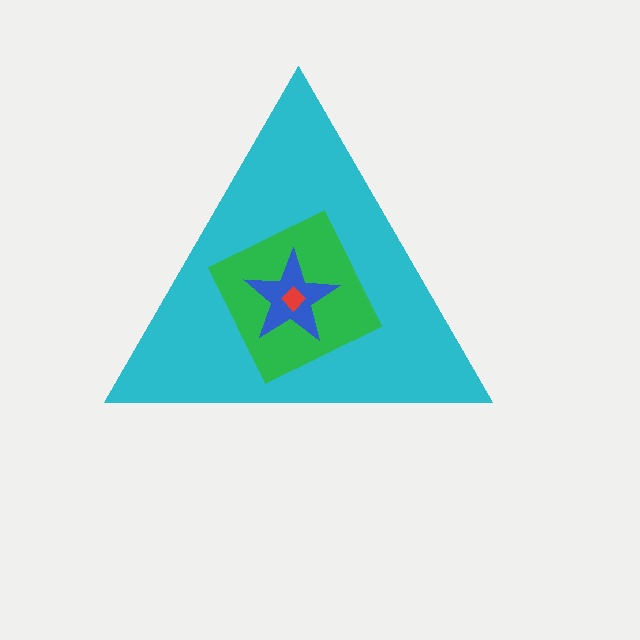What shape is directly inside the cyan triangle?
The green square.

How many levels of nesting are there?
4.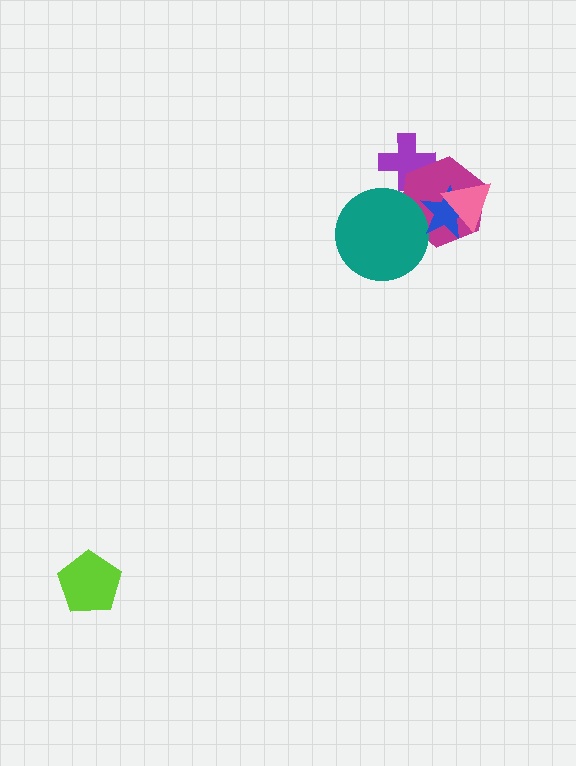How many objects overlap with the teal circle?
1 object overlaps with the teal circle.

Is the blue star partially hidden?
Yes, it is partially covered by another shape.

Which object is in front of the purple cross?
The magenta hexagon is in front of the purple cross.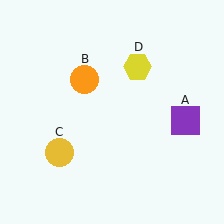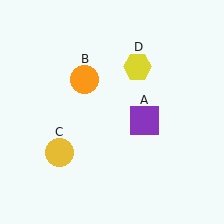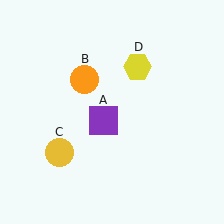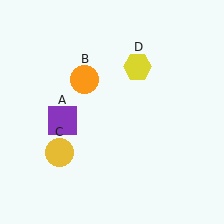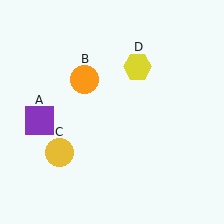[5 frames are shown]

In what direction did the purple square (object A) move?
The purple square (object A) moved left.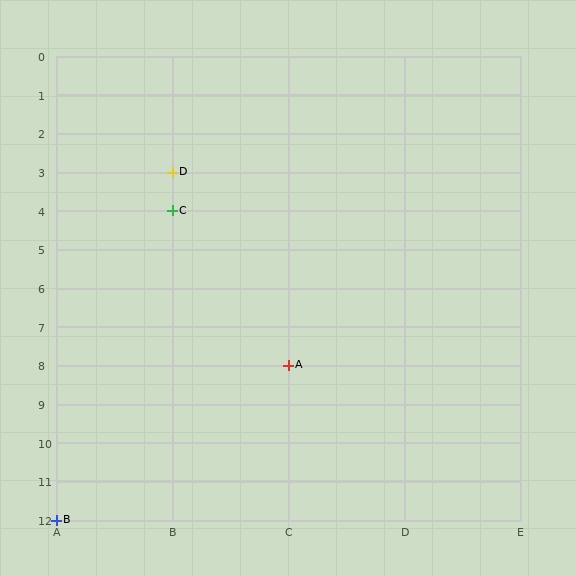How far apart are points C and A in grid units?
Points C and A are 1 column and 4 rows apart (about 4.1 grid units diagonally).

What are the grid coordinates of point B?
Point B is at grid coordinates (A, 12).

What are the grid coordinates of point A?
Point A is at grid coordinates (C, 8).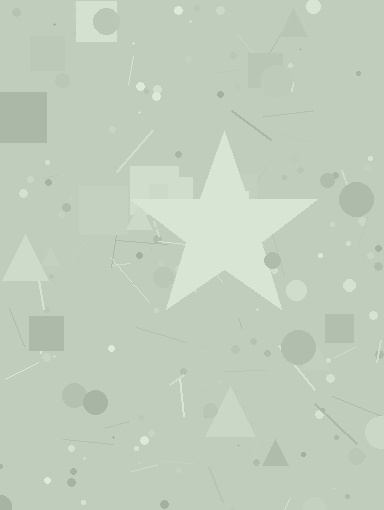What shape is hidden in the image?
A star is hidden in the image.